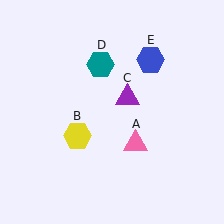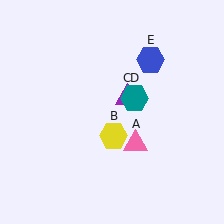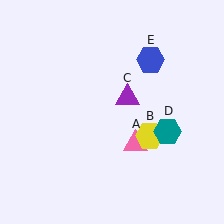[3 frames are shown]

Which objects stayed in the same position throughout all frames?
Pink triangle (object A) and purple triangle (object C) and blue hexagon (object E) remained stationary.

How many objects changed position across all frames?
2 objects changed position: yellow hexagon (object B), teal hexagon (object D).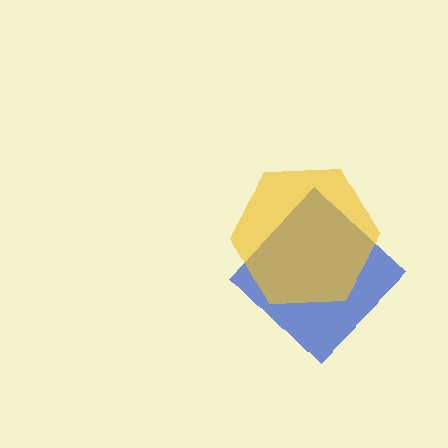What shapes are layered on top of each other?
The layered shapes are: a blue diamond, a yellow hexagon.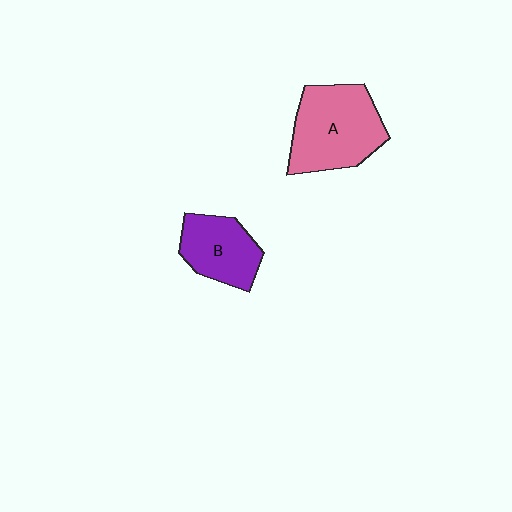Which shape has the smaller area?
Shape B (purple).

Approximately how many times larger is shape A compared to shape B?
Approximately 1.5 times.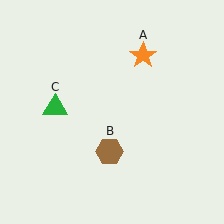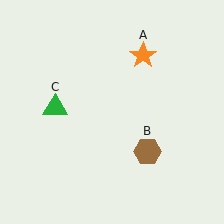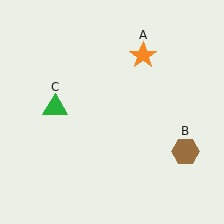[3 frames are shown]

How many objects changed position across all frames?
1 object changed position: brown hexagon (object B).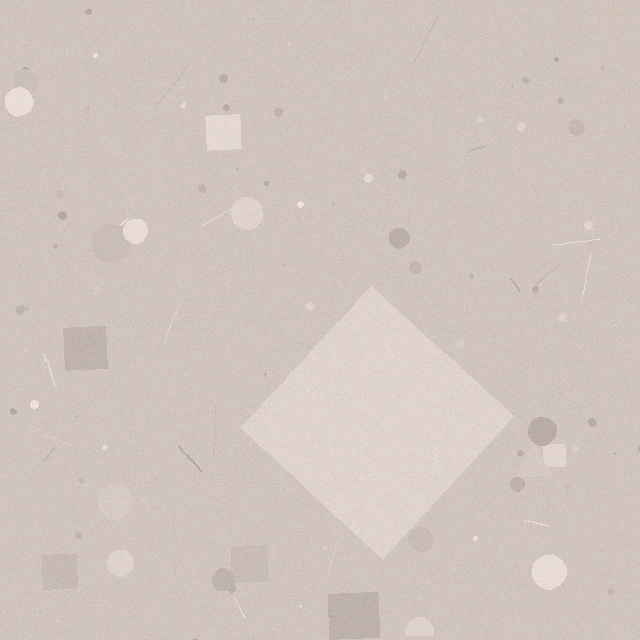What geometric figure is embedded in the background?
A diamond is embedded in the background.